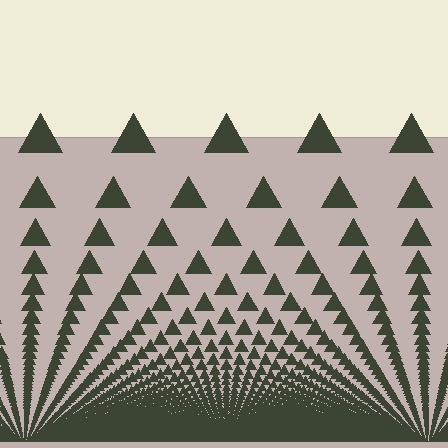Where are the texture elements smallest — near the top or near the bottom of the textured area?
Near the bottom.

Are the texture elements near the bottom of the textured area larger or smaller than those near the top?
Smaller. The gradient is inverted — elements near the bottom are smaller and denser.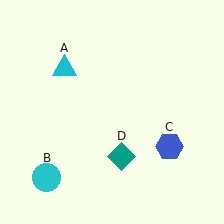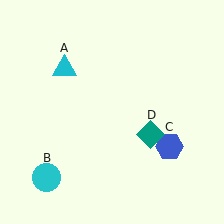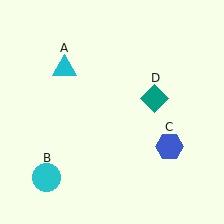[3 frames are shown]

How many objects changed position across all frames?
1 object changed position: teal diamond (object D).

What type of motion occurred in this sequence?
The teal diamond (object D) rotated counterclockwise around the center of the scene.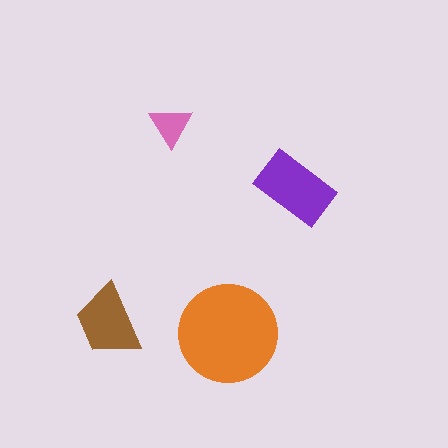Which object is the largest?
The orange circle.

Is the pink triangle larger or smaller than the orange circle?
Smaller.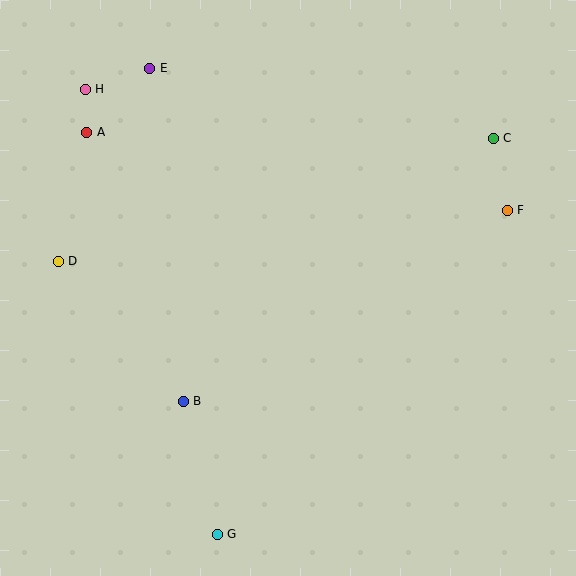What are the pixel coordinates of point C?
Point C is at (493, 138).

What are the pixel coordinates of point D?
Point D is at (58, 261).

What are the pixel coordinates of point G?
Point G is at (217, 534).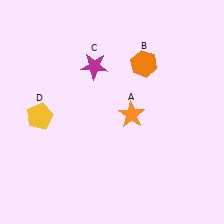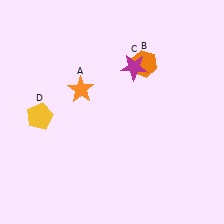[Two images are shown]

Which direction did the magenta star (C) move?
The magenta star (C) moved right.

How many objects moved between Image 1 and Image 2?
2 objects moved between the two images.